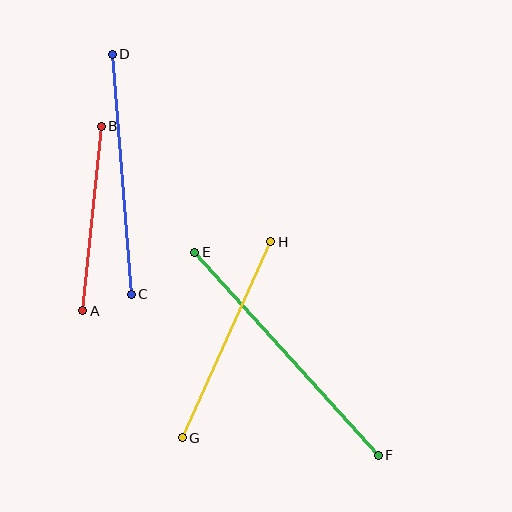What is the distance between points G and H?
The distance is approximately 215 pixels.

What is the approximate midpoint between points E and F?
The midpoint is at approximately (286, 354) pixels.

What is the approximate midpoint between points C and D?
The midpoint is at approximately (122, 174) pixels.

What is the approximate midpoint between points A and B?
The midpoint is at approximately (92, 218) pixels.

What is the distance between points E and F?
The distance is approximately 273 pixels.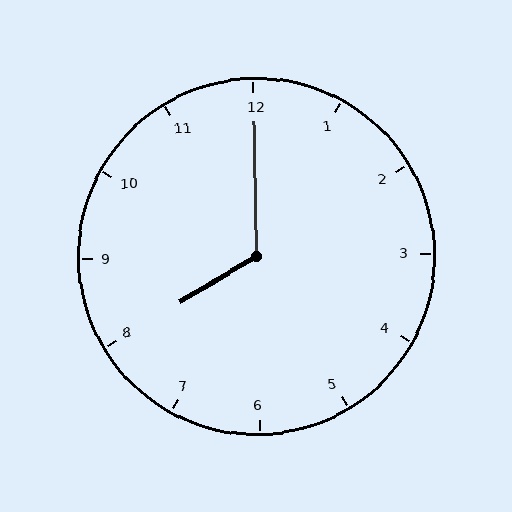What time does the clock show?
8:00.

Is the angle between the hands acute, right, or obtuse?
It is obtuse.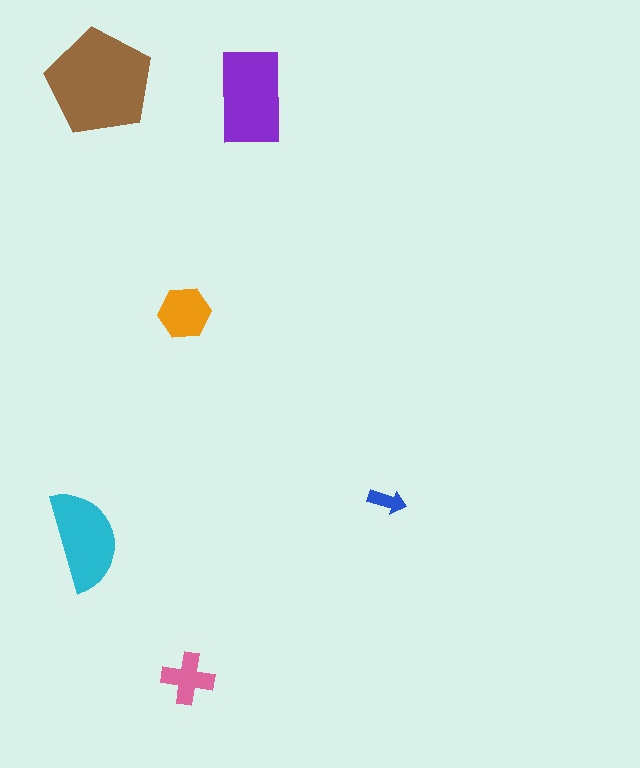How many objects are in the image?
There are 6 objects in the image.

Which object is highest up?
The brown pentagon is topmost.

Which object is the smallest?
The blue arrow.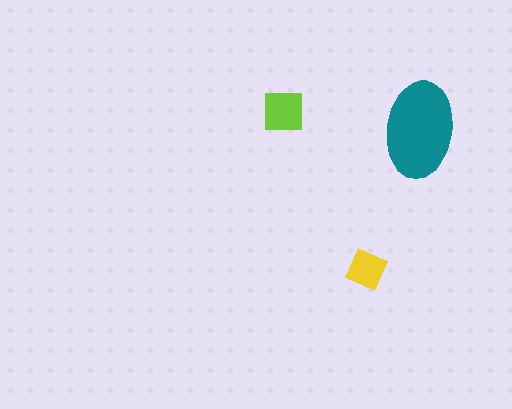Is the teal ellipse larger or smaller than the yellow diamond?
Larger.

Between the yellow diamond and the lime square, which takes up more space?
The lime square.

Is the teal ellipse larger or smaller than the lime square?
Larger.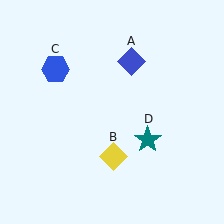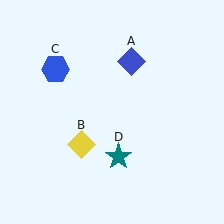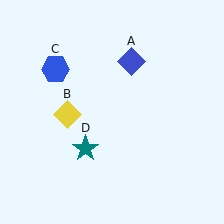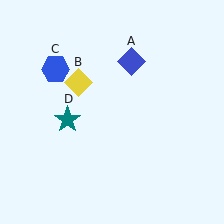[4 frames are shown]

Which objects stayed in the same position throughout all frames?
Blue diamond (object A) and blue hexagon (object C) remained stationary.